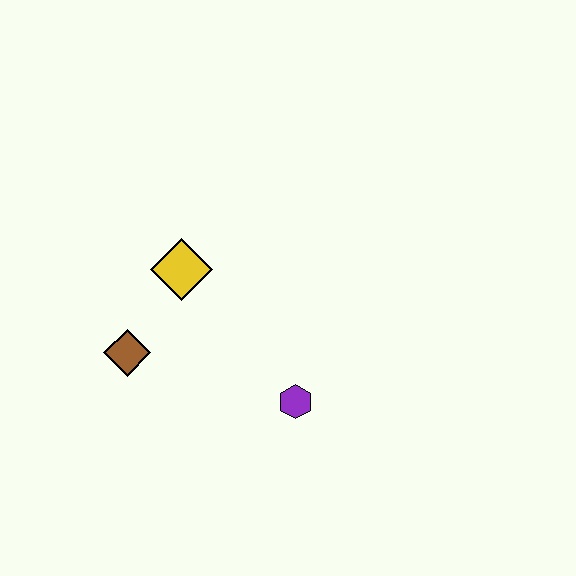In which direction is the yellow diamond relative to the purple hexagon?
The yellow diamond is above the purple hexagon.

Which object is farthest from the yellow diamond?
The purple hexagon is farthest from the yellow diamond.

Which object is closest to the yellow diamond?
The brown diamond is closest to the yellow diamond.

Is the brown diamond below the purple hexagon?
No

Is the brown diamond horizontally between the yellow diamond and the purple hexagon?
No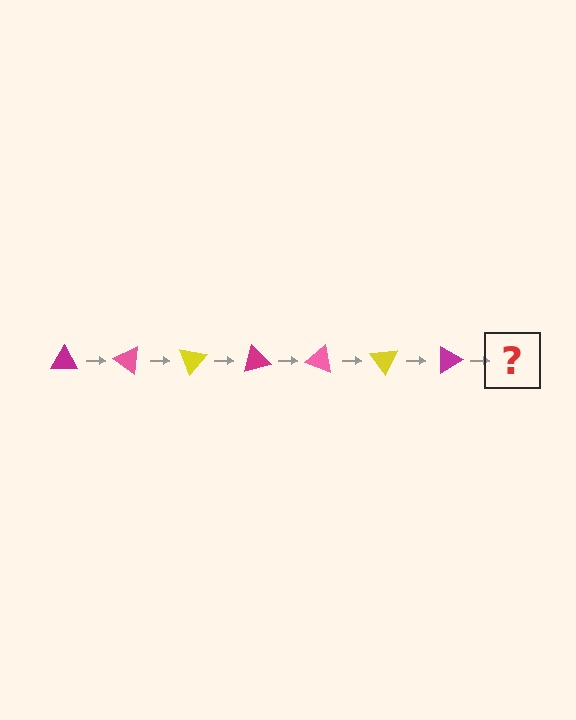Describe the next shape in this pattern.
It should be a pink triangle, rotated 245 degrees from the start.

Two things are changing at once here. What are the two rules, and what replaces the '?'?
The two rules are that it rotates 35 degrees each step and the color cycles through magenta, pink, and yellow. The '?' should be a pink triangle, rotated 245 degrees from the start.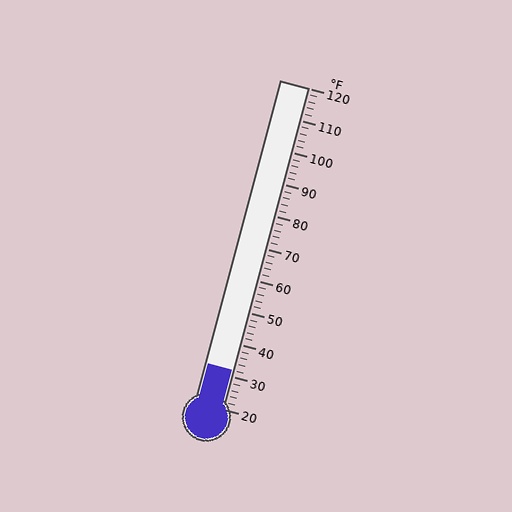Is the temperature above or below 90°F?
The temperature is below 90°F.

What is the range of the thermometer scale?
The thermometer scale ranges from 20°F to 120°F.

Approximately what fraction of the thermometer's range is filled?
The thermometer is filled to approximately 10% of its range.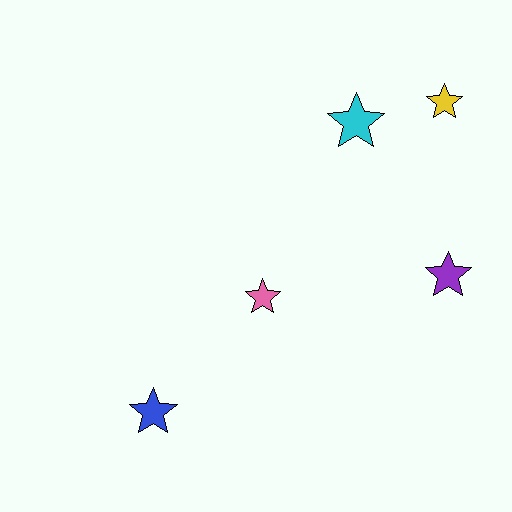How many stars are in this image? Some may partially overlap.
There are 5 stars.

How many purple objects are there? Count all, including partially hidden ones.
There is 1 purple object.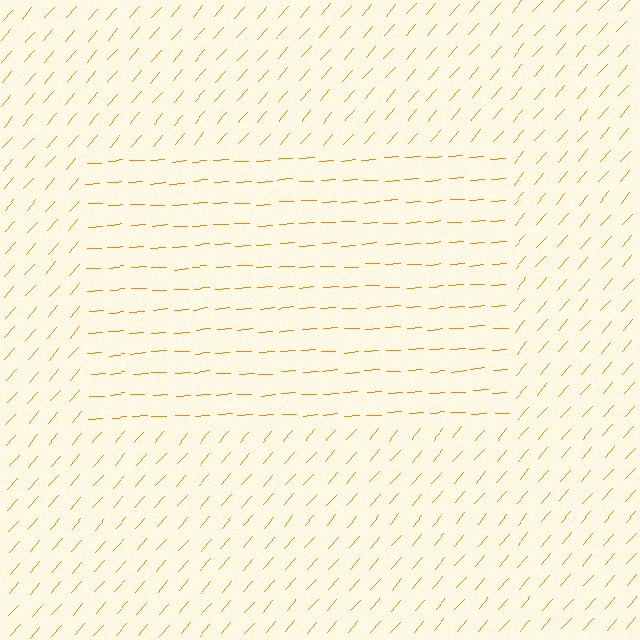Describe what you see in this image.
The image is filled with small orange line segments. A rectangle region in the image has lines oriented differently from the surrounding lines, creating a visible texture boundary.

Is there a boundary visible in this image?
Yes, there is a texture boundary formed by a change in line orientation.